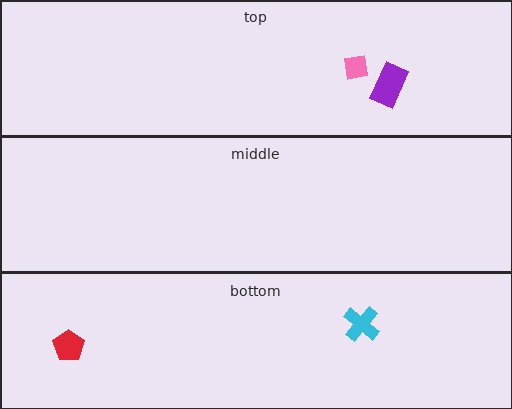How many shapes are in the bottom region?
2.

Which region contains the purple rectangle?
The top region.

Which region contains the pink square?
The top region.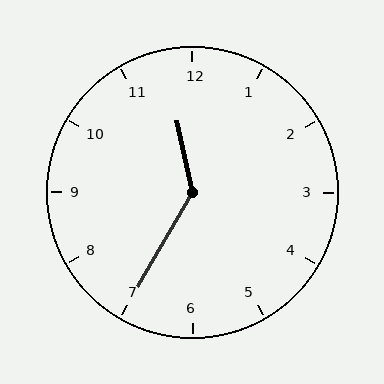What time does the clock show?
11:35.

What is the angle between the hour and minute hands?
Approximately 138 degrees.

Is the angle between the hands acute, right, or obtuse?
It is obtuse.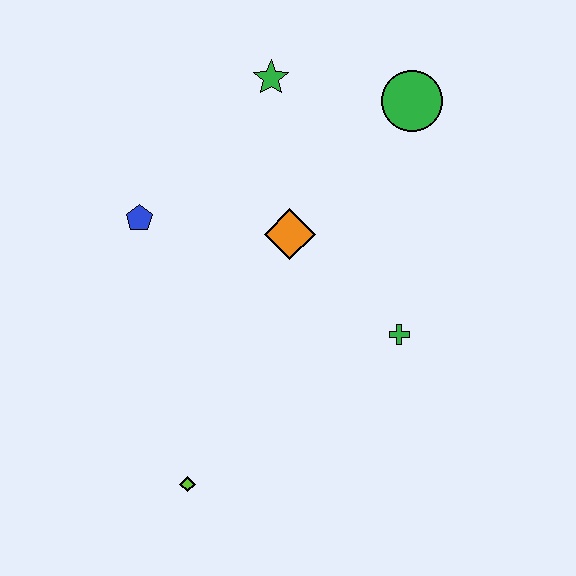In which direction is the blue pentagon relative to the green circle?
The blue pentagon is to the left of the green circle.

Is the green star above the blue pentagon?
Yes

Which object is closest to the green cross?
The orange diamond is closest to the green cross.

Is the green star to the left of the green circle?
Yes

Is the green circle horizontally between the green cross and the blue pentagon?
No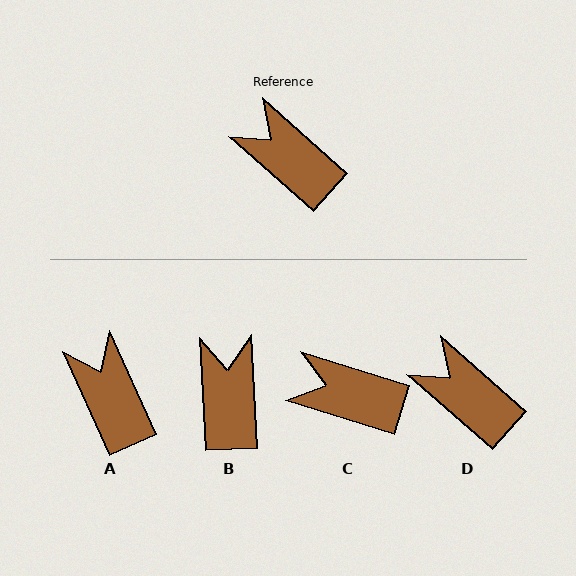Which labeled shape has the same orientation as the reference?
D.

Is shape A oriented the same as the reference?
No, it is off by about 25 degrees.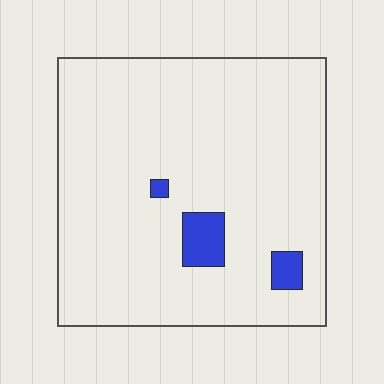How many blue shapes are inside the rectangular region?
3.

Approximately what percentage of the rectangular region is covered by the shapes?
Approximately 5%.